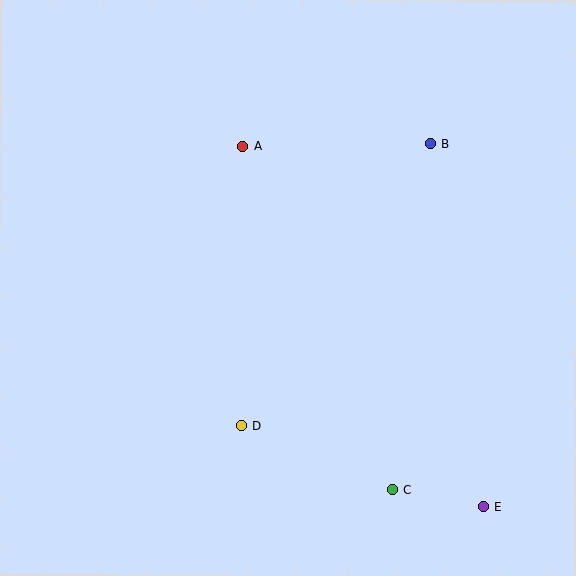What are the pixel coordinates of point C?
Point C is at (392, 490).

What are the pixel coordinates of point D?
Point D is at (241, 425).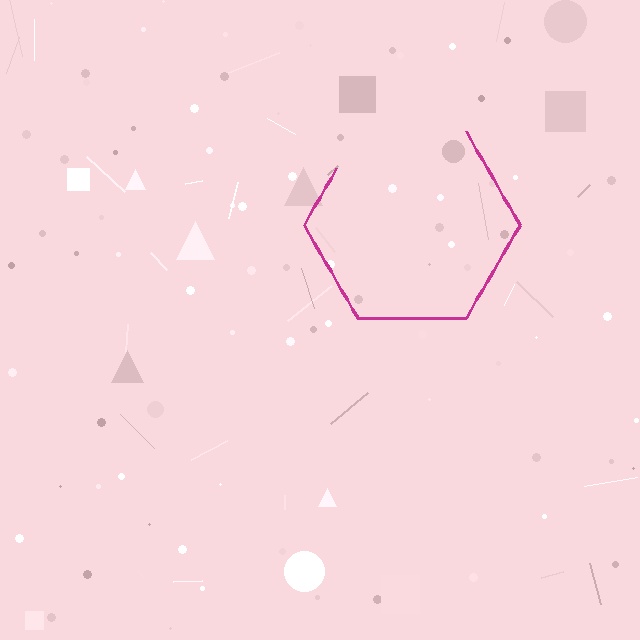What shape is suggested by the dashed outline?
The dashed outline suggests a hexagon.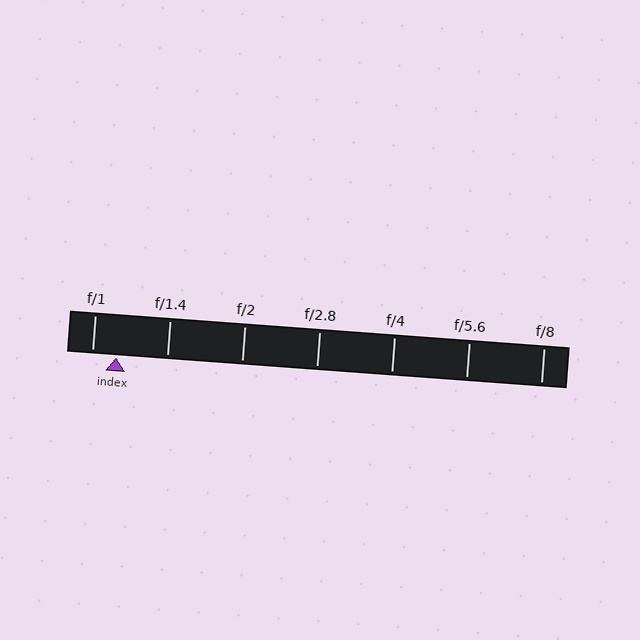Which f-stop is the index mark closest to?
The index mark is closest to f/1.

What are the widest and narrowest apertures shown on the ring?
The widest aperture shown is f/1 and the narrowest is f/8.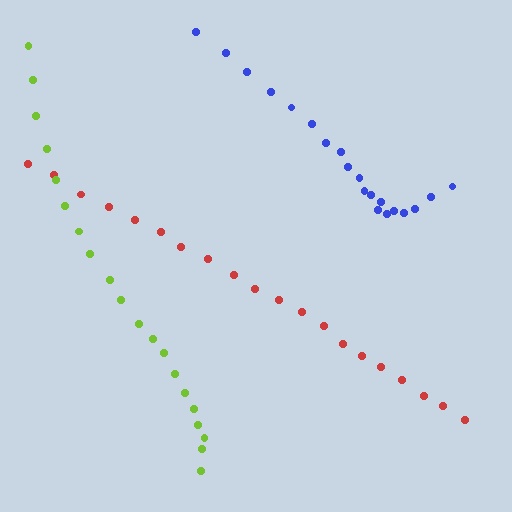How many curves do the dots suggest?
There are 3 distinct paths.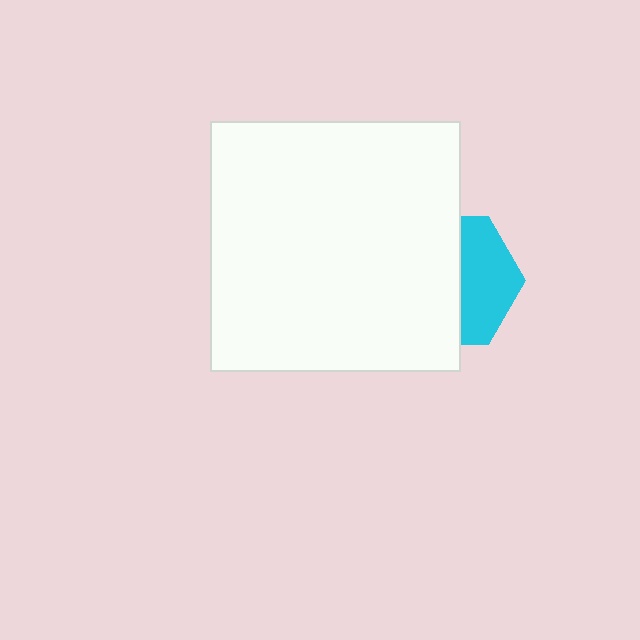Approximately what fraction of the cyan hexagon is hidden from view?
Roughly 59% of the cyan hexagon is hidden behind the white square.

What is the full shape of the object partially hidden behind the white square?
The partially hidden object is a cyan hexagon.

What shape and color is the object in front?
The object in front is a white square.